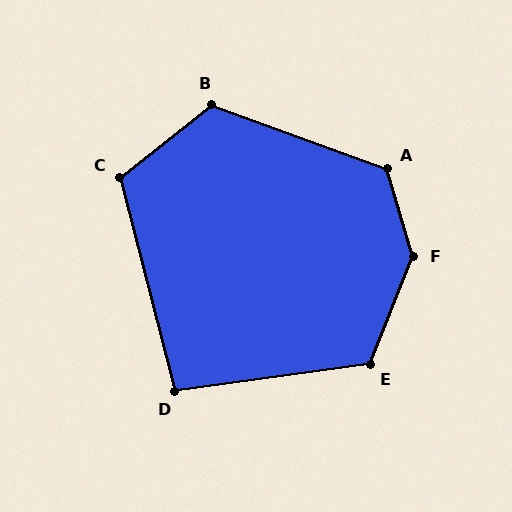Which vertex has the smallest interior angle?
D, at approximately 97 degrees.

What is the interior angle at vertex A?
Approximately 127 degrees (obtuse).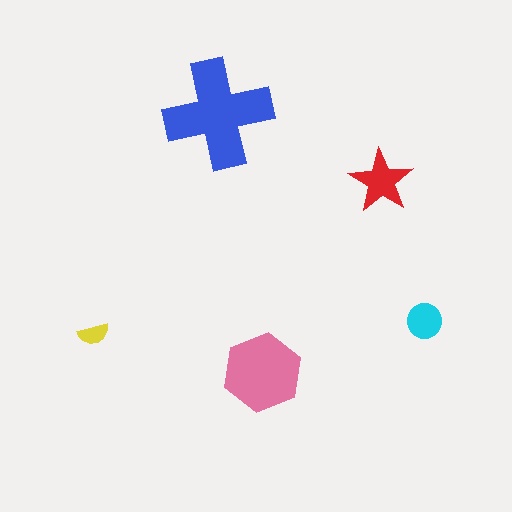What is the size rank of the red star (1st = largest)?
3rd.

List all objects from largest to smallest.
The blue cross, the pink hexagon, the red star, the cyan circle, the yellow semicircle.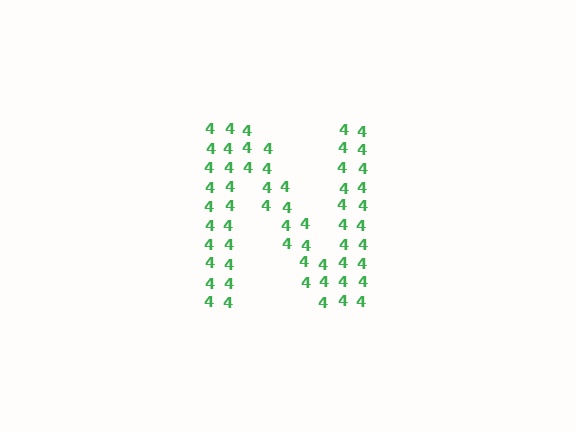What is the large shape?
The large shape is the letter N.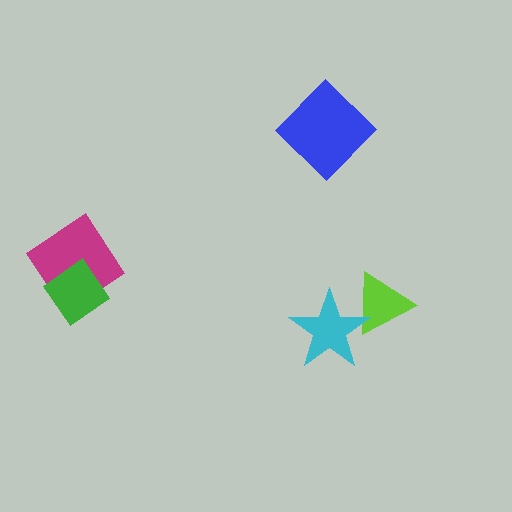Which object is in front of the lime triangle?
The cyan star is in front of the lime triangle.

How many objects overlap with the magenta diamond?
1 object overlaps with the magenta diamond.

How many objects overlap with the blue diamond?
0 objects overlap with the blue diamond.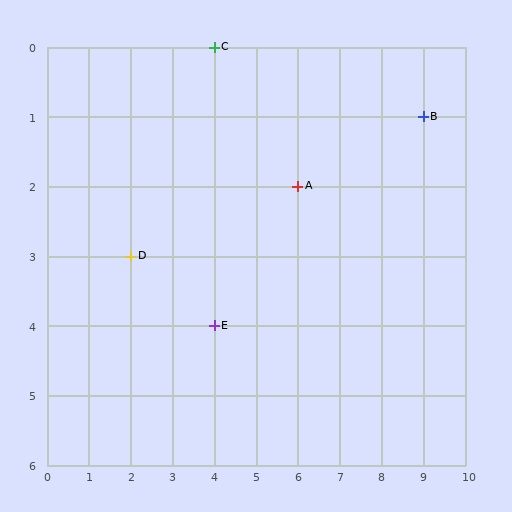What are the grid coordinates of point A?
Point A is at grid coordinates (6, 2).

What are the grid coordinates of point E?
Point E is at grid coordinates (4, 4).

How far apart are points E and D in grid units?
Points E and D are 2 columns and 1 row apart (about 2.2 grid units diagonally).